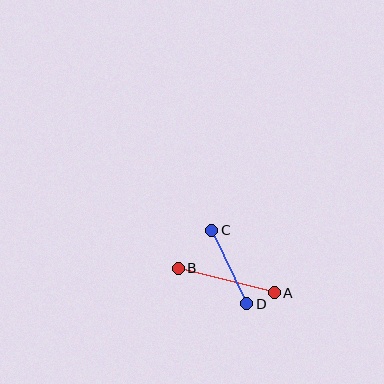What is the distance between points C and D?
The distance is approximately 81 pixels.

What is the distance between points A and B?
The distance is approximately 99 pixels.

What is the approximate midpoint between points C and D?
The midpoint is at approximately (229, 267) pixels.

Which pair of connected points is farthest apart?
Points A and B are farthest apart.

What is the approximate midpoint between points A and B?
The midpoint is at approximately (226, 281) pixels.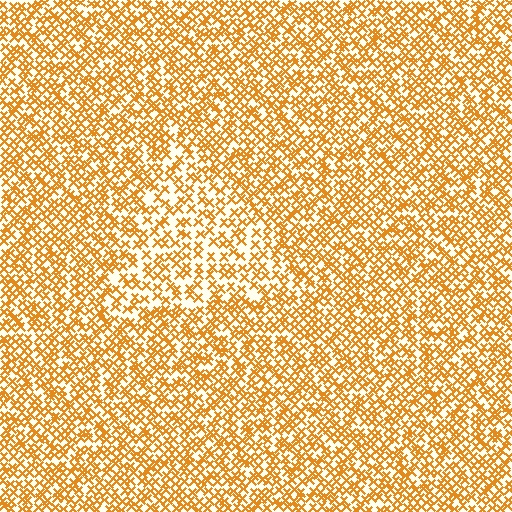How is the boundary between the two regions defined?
The boundary is defined by a change in element density (approximately 1.6x ratio). All elements are the same color, size, and shape.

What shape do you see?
I see a triangle.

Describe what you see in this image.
The image contains small orange elements arranged at two different densities. A triangle-shaped region is visible where the elements are less densely packed than the surrounding area.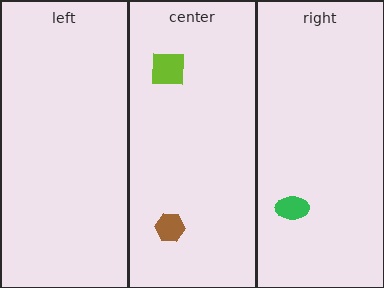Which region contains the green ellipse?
The right region.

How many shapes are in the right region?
1.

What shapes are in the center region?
The brown hexagon, the lime square.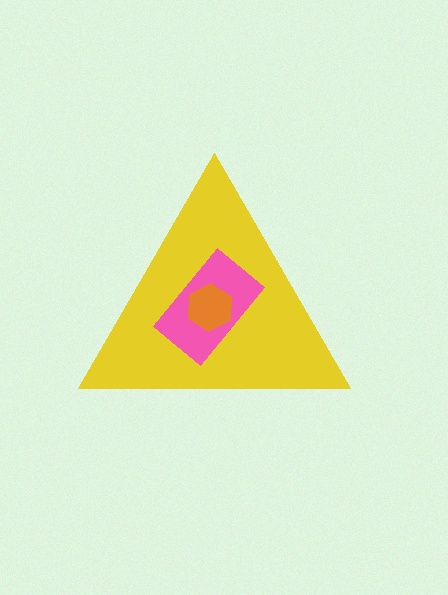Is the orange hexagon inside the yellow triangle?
Yes.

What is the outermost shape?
The yellow triangle.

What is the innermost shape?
The orange hexagon.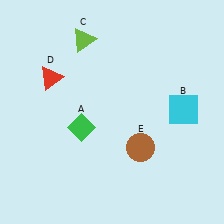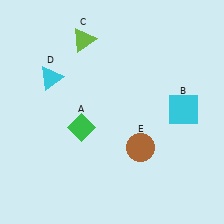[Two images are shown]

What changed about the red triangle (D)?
In Image 1, D is red. In Image 2, it changed to cyan.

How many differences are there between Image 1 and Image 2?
There is 1 difference between the two images.